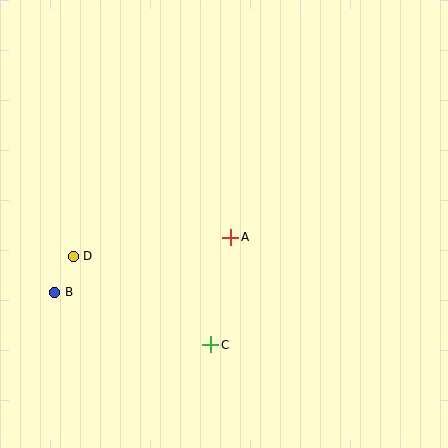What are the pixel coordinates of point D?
Point D is at (73, 256).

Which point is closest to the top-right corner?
Point A is closest to the top-right corner.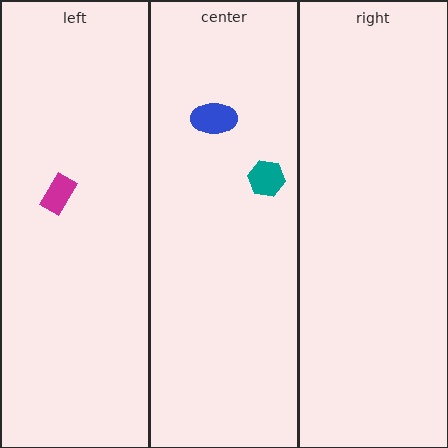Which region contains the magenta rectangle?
The left region.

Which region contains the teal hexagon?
The center region.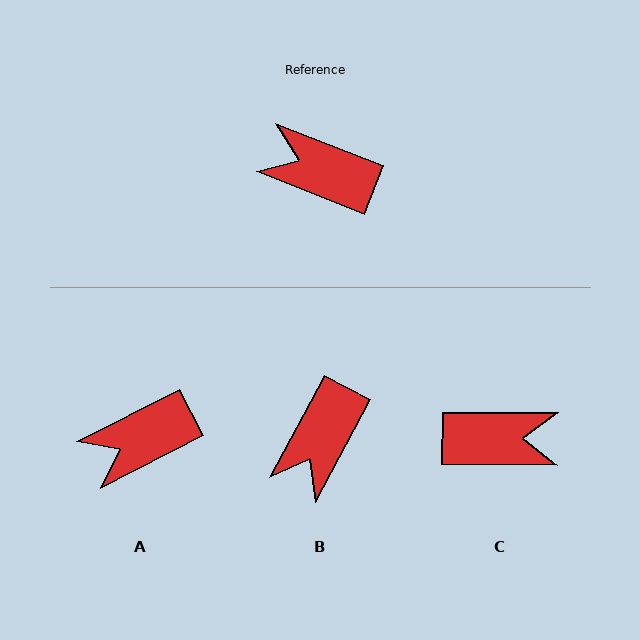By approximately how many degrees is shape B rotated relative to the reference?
Approximately 84 degrees counter-clockwise.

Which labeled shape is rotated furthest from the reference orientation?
C, about 159 degrees away.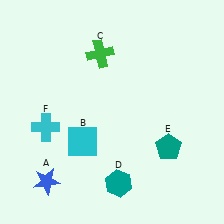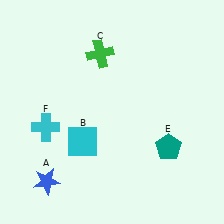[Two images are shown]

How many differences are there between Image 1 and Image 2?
There is 1 difference between the two images.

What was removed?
The teal hexagon (D) was removed in Image 2.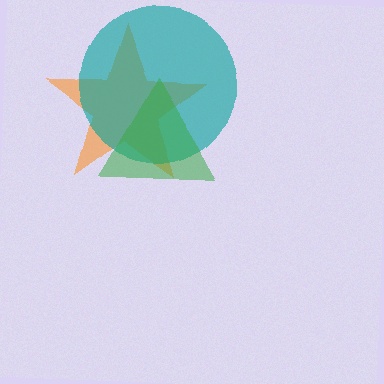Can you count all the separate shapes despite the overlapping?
Yes, there are 3 separate shapes.